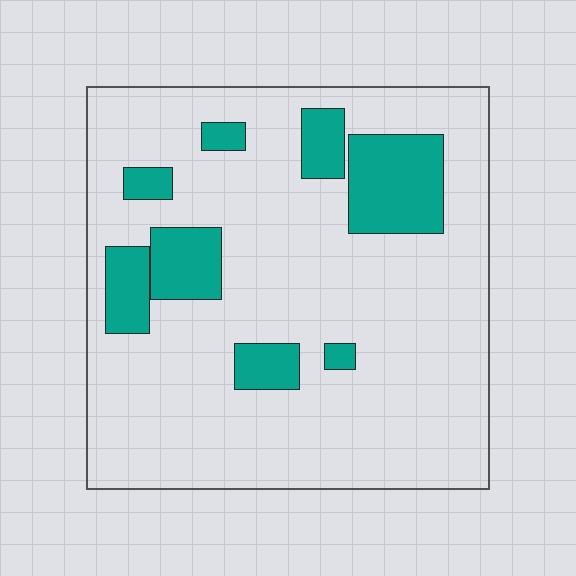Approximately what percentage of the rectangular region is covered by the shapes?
Approximately 20%.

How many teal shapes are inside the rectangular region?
8.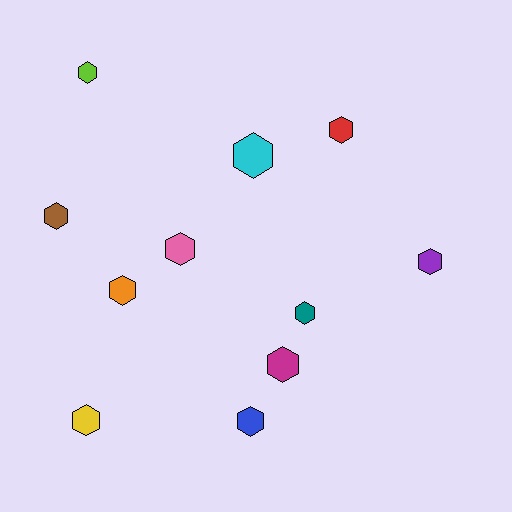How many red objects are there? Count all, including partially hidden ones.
There is 1 red object.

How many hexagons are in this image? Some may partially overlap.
There are 11 hexagons.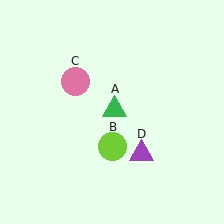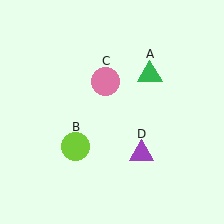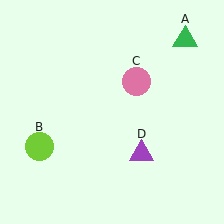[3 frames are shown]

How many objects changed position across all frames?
3 objects changed position: green triangle (object A), lime circle (object B), pink circle (object C).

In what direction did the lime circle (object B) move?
The lime circle (object B) moved left.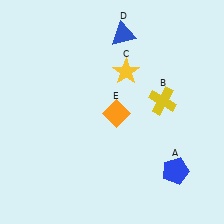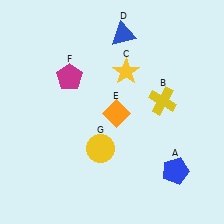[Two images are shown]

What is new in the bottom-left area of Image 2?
A yellow circle (G) was added in the bottom-left area of Image 2.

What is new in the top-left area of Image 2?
A magenta pentagon (F) was added in the top-left area of Image 2.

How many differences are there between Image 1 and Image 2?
There are 2 differences between the two images.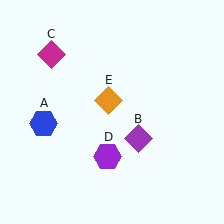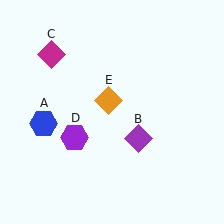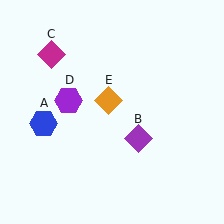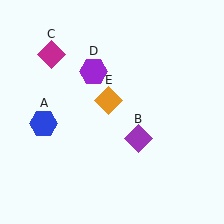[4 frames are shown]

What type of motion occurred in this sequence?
The purple hexagon (object D) rotated clockwise around the center of the scene.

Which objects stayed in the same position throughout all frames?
Blue hexagon (object A) and purple diamond (object B) and magenta diamond (object C) and orange diamond (object E) remained stationary.